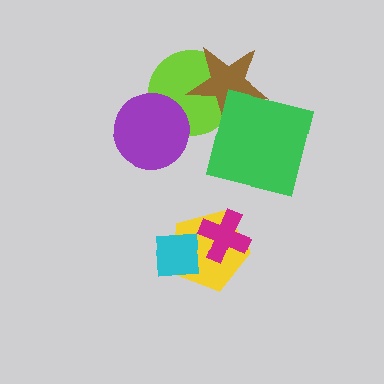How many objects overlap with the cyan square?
1 object overlaps with the cyan square.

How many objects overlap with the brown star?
2 objects overlap with the brown star.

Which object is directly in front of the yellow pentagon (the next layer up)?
The magenta cross is directly in front of the yellow pentagon.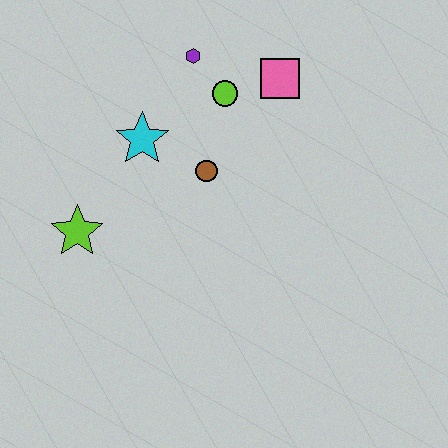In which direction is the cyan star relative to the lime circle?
The cyan star is to the left of the lime circle.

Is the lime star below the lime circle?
Yes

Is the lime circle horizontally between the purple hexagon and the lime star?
No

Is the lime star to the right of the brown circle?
No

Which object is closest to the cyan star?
The brown circle is closest to the cyan star.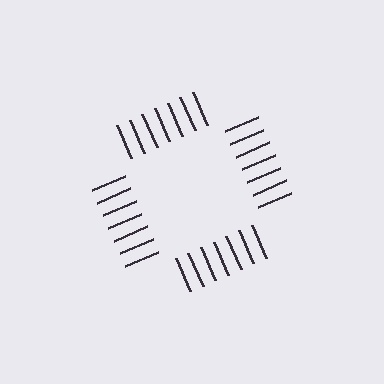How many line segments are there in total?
28 — 7 along each of the 4 edges.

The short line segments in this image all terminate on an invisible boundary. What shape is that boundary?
An illusory square — the line segments terminate on its edges but no continuous stroke is drawn.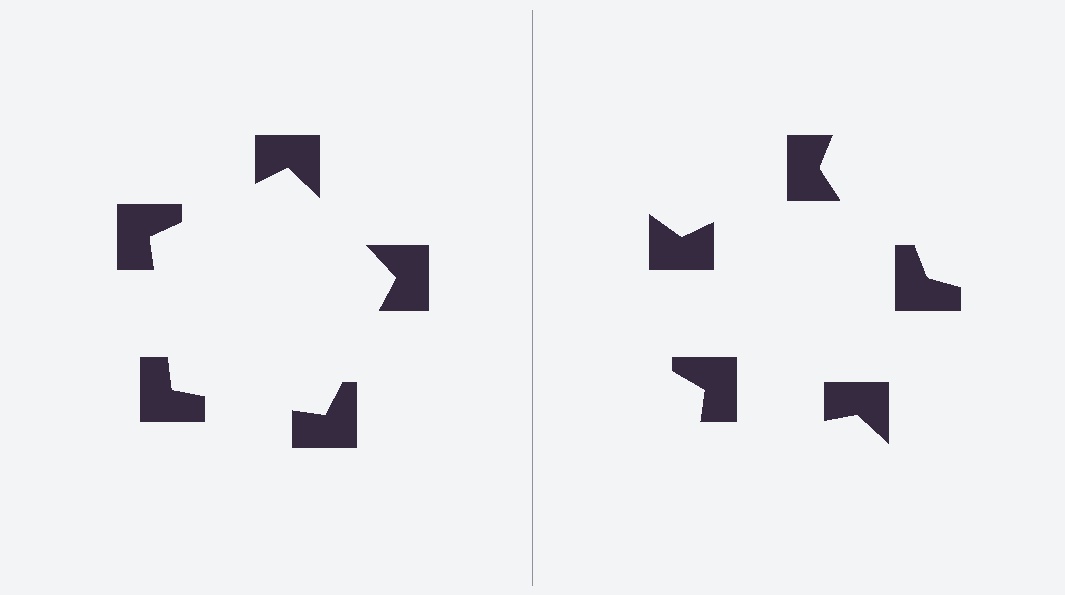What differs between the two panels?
The notched squares are positioned identically on both sides; only the wedge orientations differ. On the left they align to a pentagon; on the right they are misaligned.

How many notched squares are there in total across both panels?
10 — 5 on each side.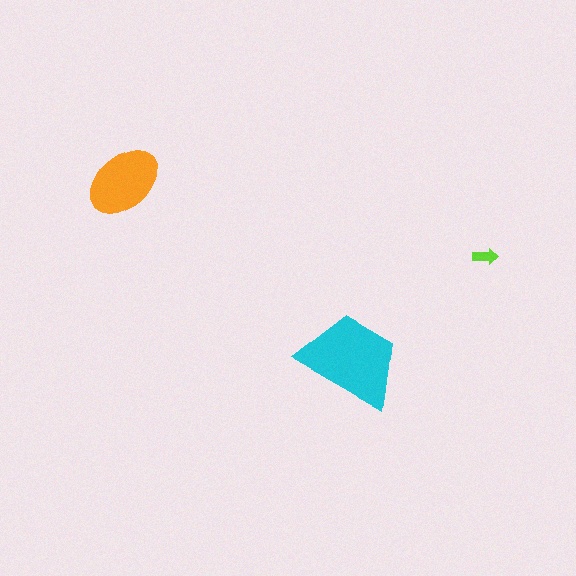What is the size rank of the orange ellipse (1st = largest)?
2nd.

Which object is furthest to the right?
The lime arrow is rightmost.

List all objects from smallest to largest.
The lime arrow, the orange ellipse, the cyan trapezoid.